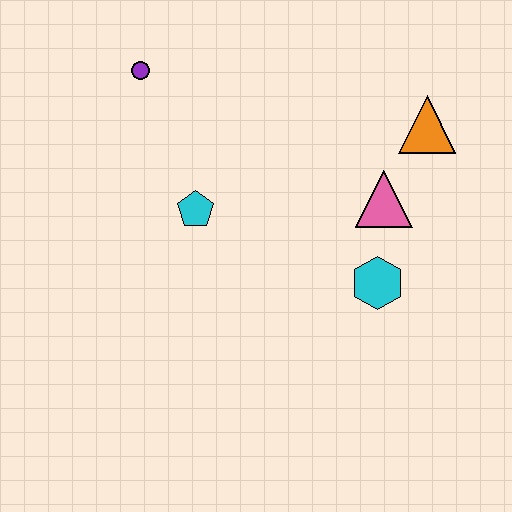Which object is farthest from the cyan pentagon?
The orange triangle is farthest from the cyan pentagon.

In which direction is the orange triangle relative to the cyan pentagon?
The orange triangle is to the right of the cyan pentagon.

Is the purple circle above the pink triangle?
Yes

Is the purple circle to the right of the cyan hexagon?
No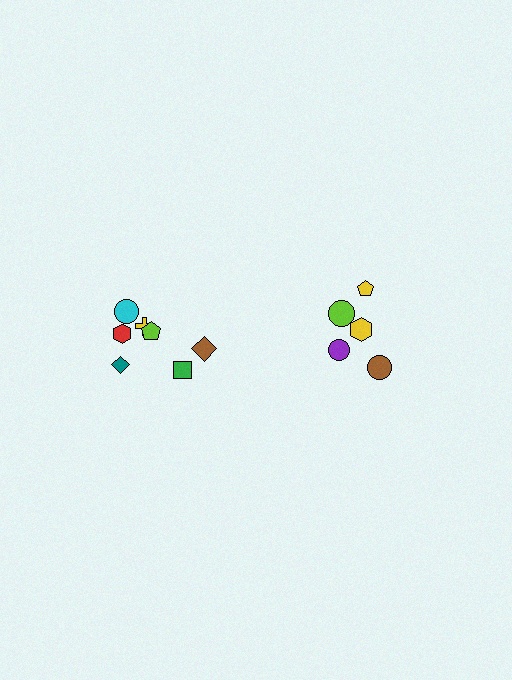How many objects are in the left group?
There are 7 objects.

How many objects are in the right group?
There are 5 objects.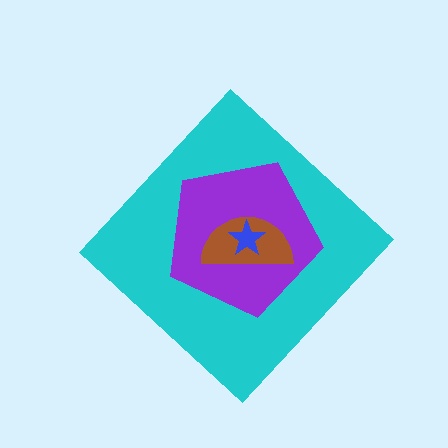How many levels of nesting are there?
4.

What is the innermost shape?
The blue star.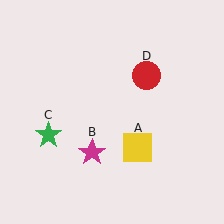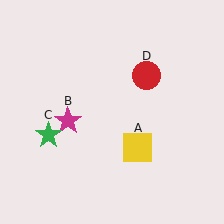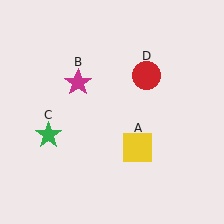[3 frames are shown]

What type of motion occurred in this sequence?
The magenta star (object B) rotated clockwise around the center of the scene.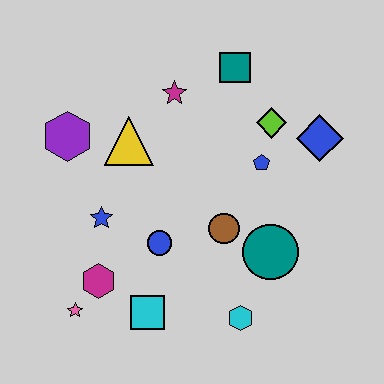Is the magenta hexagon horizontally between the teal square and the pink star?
Yes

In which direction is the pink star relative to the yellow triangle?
The pink star is below the yellow triangle.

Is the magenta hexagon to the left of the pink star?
No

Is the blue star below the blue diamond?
Yes